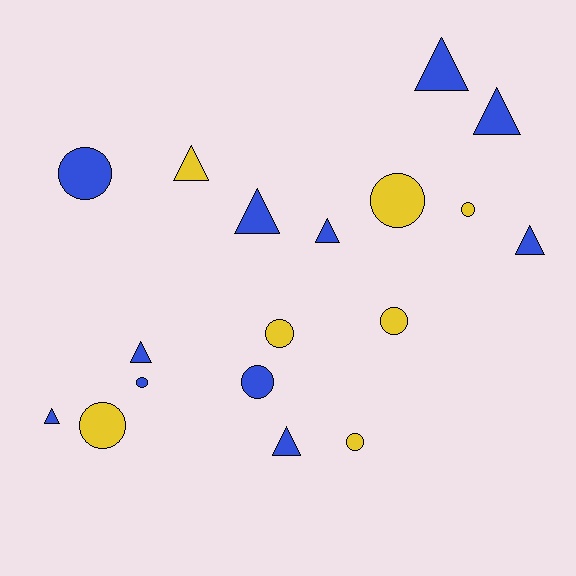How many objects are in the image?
There are 18 objects.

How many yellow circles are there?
There are 6 yellow circles.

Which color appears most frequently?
Blue, with 11 objects.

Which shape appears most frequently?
Circle, with 9 objects.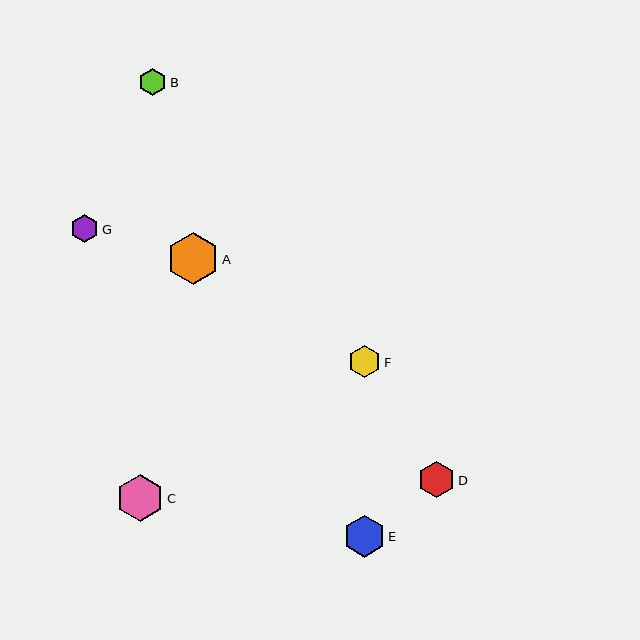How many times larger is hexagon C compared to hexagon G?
Hexagon C is approximately 1.7 times the size of hexagon G.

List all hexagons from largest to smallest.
From largest to smallest: A, C, E, D, F, G, B.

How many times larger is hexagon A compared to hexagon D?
Hexagon A is approximately 1.4 times the size of hexagon D.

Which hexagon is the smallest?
Hexagon B is the smallest with a size of approximately 28 pixels.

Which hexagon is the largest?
Hexagon A is the largest with a size of approximately 52 pixels.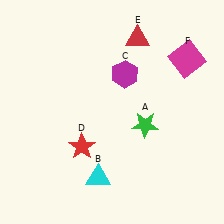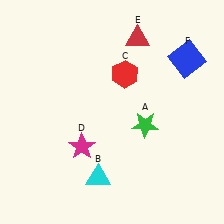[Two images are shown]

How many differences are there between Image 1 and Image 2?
There are 3 differences between the two images.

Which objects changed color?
C changed from magenta to red. D changed from red to magenta. F changed from magenta to blue.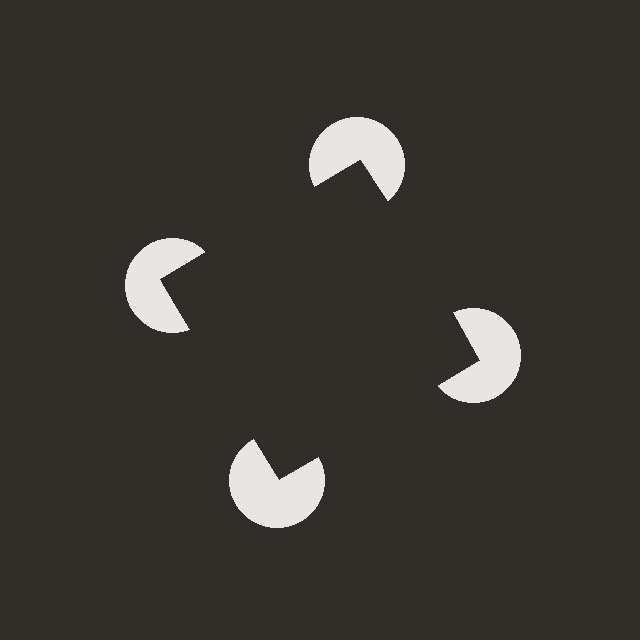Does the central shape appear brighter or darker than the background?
It typically appears slightly darker than the background, even though no actual brightness change is drawn.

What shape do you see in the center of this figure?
An illusory square — its edges are inferred from the aligned wedge cuts in the pac-man discs, not physically drawn.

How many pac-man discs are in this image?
There are 4 — one at each vertex of the illusory square.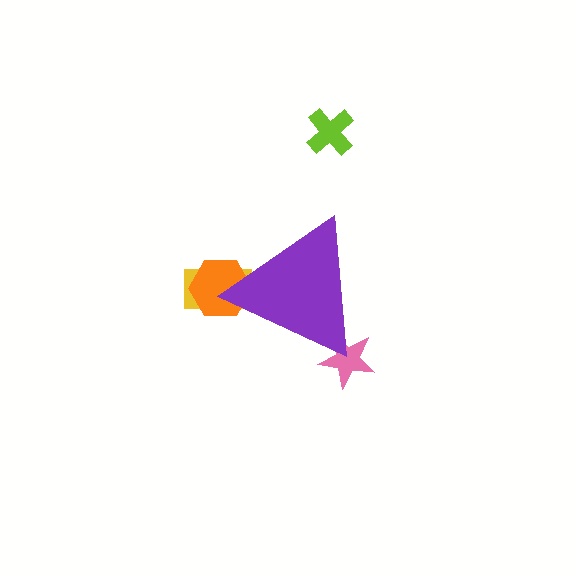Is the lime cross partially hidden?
No, the lime cross is fully visible.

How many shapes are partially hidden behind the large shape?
3 shapes are partially hidden.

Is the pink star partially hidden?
Yes, the pink star is partially hidden behind the purple triangle.